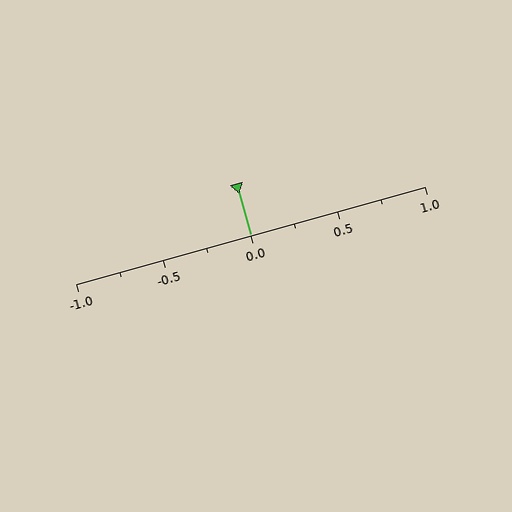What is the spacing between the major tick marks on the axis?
The major ticks are spaced 0.5 apart.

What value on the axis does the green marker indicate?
The marker indicates approximately 0.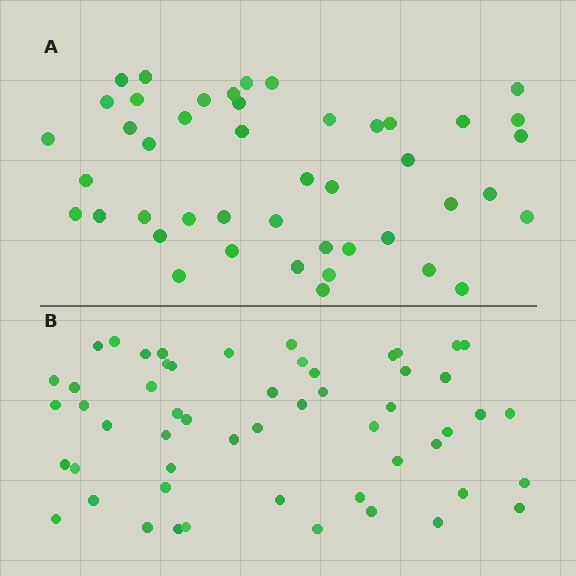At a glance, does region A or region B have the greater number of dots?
Region B (the bottom region) has more dots.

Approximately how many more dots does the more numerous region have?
Region B has roughly 8 or so more dots than region A.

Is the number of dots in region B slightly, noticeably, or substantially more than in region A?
Region B has only slightly more — the two regions are fairly close. The ratio is roughly 1.2 to 1.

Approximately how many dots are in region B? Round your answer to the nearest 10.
About 50 dots. (The exact count is 54, which rounds to 50.)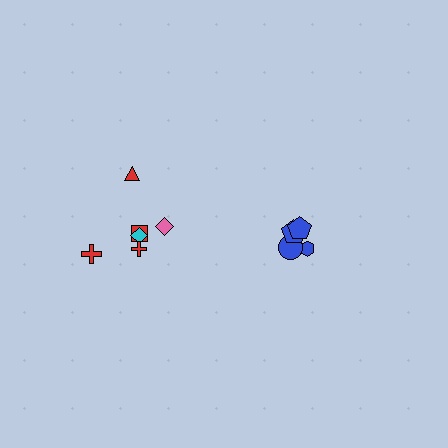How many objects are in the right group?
There are 4 objects.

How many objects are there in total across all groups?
There are 10 objects.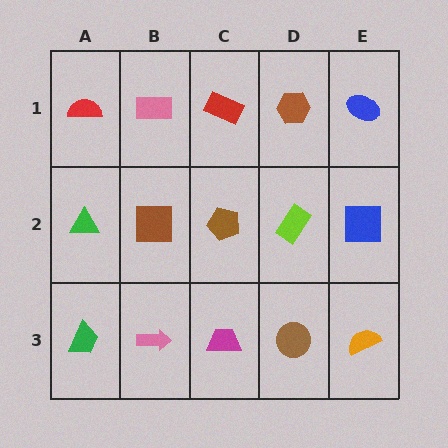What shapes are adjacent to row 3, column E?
A blue square (row 2, column E), a brown circle (row 3, column D).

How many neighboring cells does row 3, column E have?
2.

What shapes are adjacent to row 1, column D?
A lime rectangle (row 2, column D), a red rectangle (row 1, column C), a blue ellipse (row 1, column E).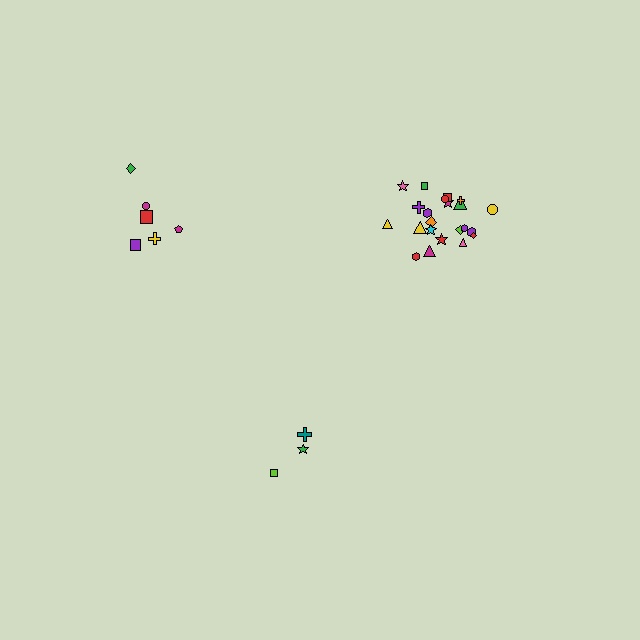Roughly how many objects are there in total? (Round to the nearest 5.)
Roughly 30 objects in total.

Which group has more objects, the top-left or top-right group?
The top-right group.